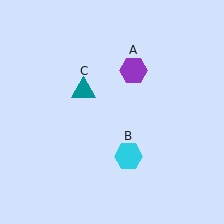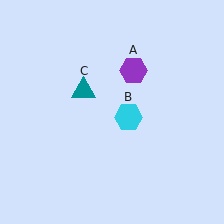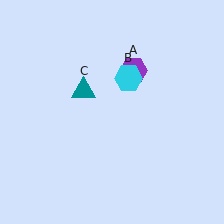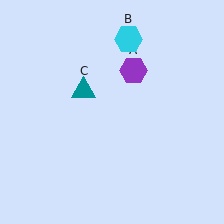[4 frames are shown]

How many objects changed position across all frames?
1 object changed position: cyan hexagon (object B).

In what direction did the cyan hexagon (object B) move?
The cyan hexagon (object B) moved up.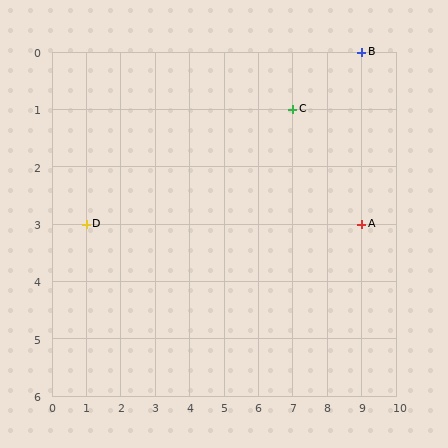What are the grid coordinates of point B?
Point B is at grid coordinates (9, 0).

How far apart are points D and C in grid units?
Points D and C are 6 columns and 2 rows apart (about 6.3 grid units diagonally).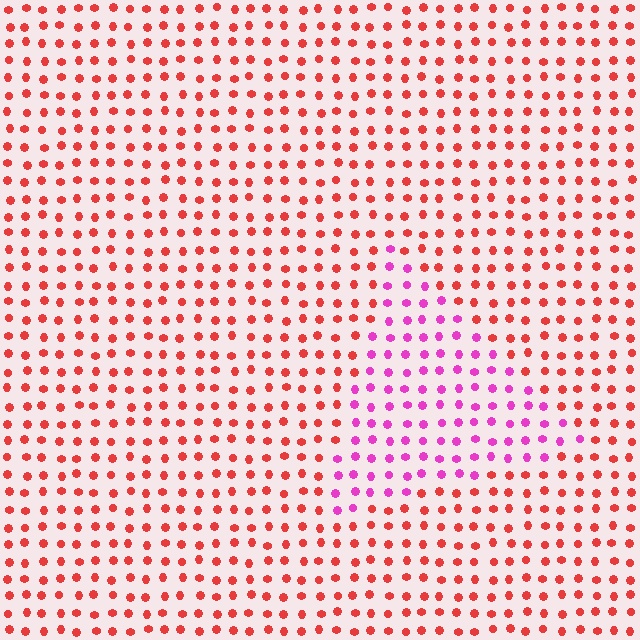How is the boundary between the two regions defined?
The boundary is defined purely by a slight shift in hue (about 49 degrees). Spacing, size, and orientation are identical on both sides.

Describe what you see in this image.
The image is filled with small red elements in a uniform arrangement. A triangle-shaped region is visible where the elements are tinted to a slightly different hue, forming a subtle color boundary.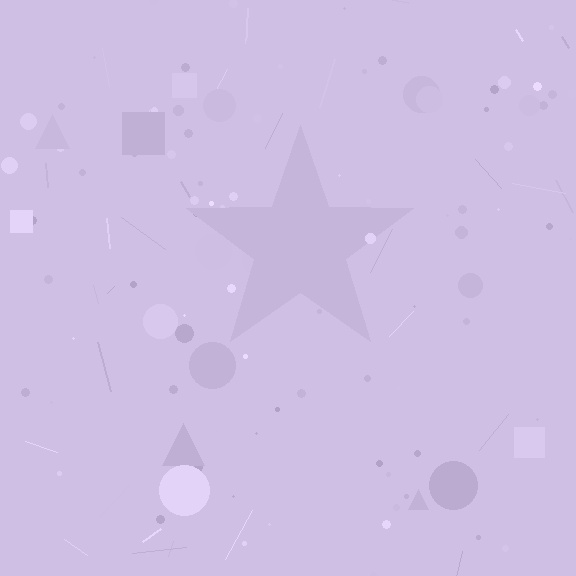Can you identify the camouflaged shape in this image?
The camouflaged shape is a star.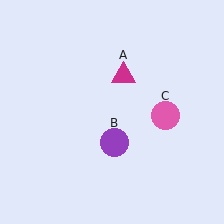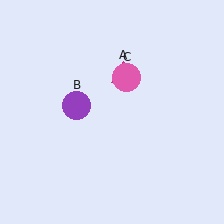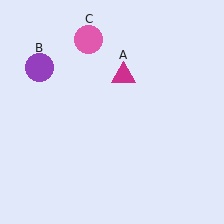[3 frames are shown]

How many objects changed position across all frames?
2 objects changed position: purple circle (object B), pink circle (object C).